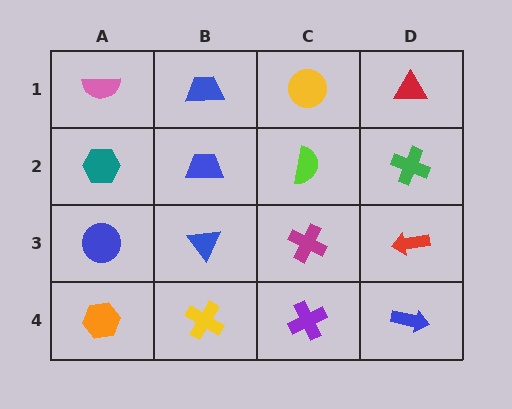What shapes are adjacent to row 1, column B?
A blue trapezoid (row 2, column B), a pink semicircle (row 1, column A), a yellow circle (row 1, column C).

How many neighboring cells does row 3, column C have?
4.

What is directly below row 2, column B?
A blue triangle.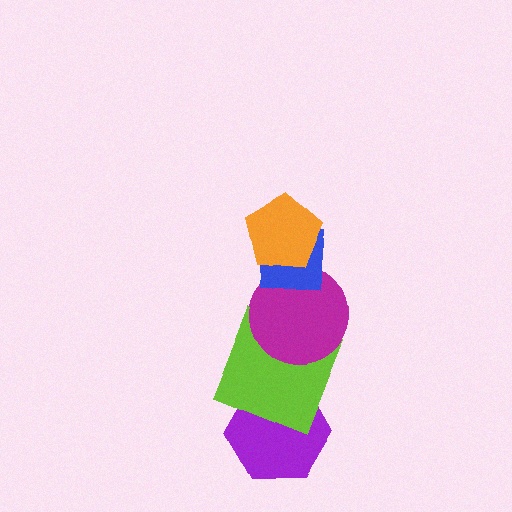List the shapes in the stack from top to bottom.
From top to bottom: the orange pentagon, the blue square, the magenta circle, the lime square, the purple hexagon.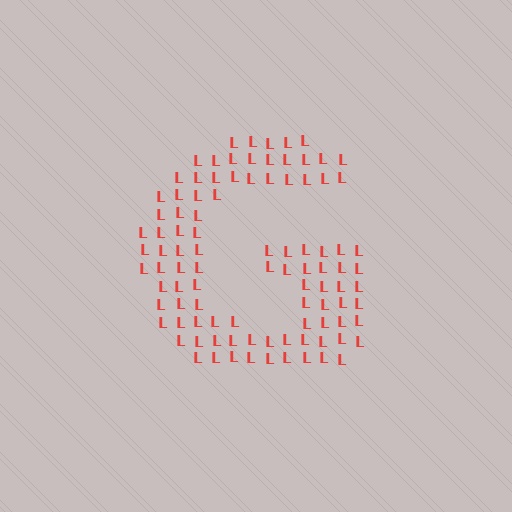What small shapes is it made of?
It is made of small letter L's.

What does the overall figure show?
The overall figure shows the letter G.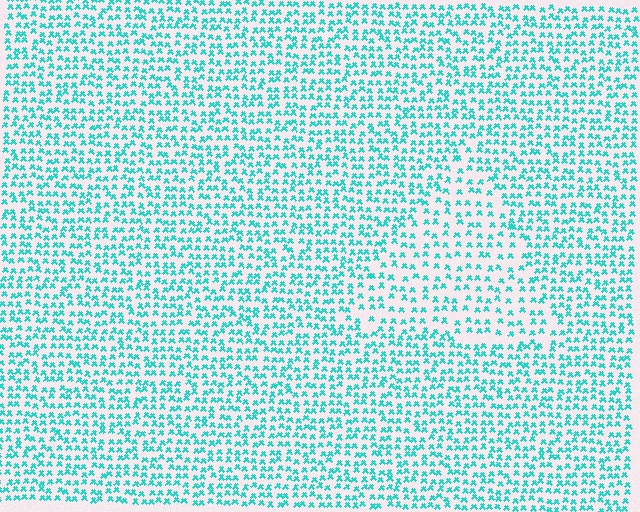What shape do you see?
I see a triangle.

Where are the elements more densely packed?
The elements are more densely packed outside the triangle boundary.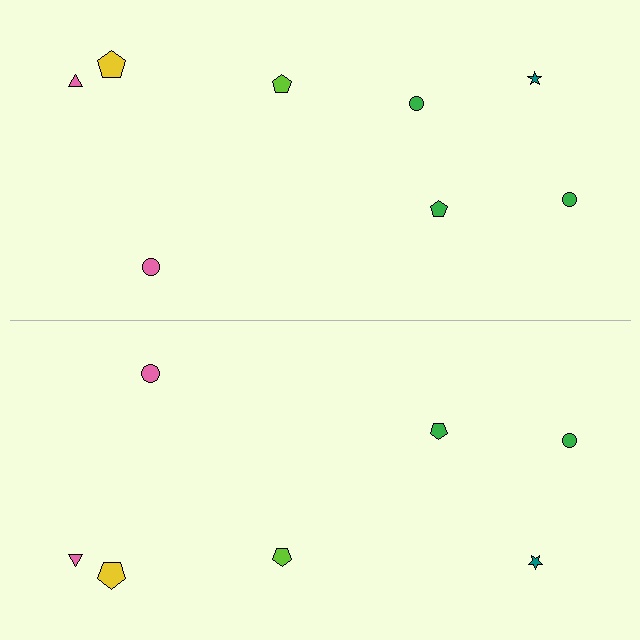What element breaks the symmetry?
A green circle is missing from the bottom side.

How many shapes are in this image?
There are 15 shapes in this image.